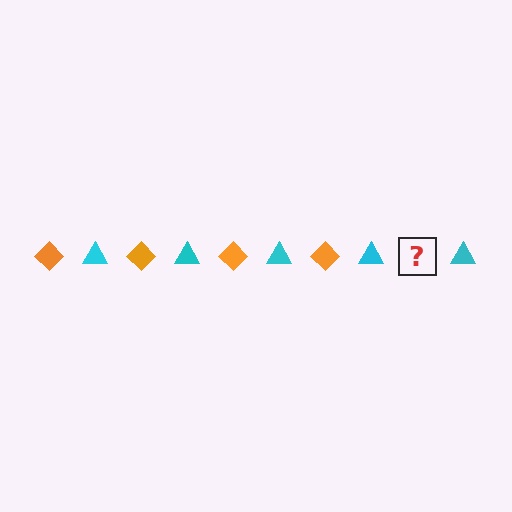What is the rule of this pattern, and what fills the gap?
The rule is that the pattern alternates between orange diamond and cyan triangle. The gap should be filled with an orange diamond.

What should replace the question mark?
The question mark should be replaced with an orange diamond.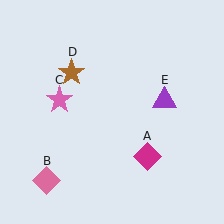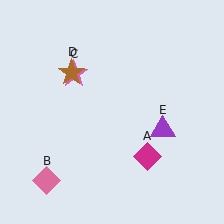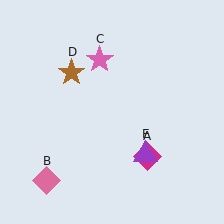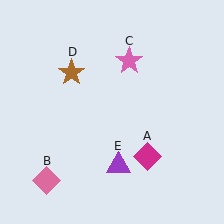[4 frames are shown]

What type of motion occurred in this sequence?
The pink star (object C), purple triangle (object E) rotated clockwise around the center of the scene.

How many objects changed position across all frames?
2 objects changed position: pink star (object C), purple triangle (object E).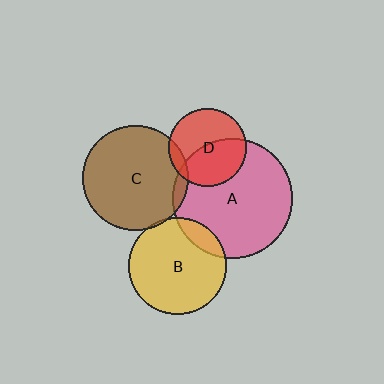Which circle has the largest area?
Circle A (pink).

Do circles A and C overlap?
Yes.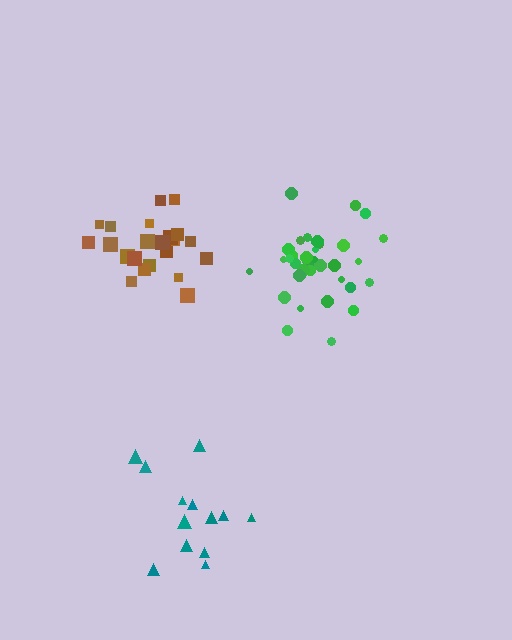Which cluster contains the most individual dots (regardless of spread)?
Green (35).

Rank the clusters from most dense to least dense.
brown, green, teal.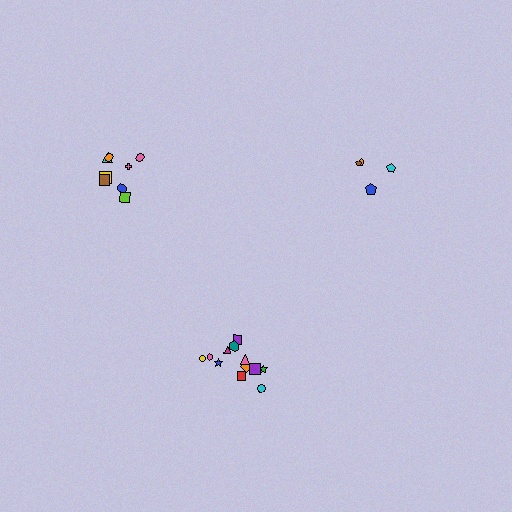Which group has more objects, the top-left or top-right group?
The top-left group.